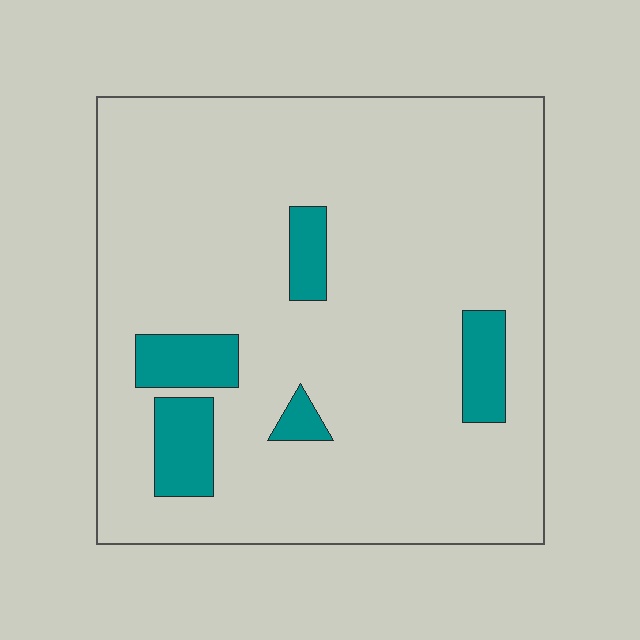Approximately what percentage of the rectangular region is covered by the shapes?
Approximately 10%.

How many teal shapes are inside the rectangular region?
5.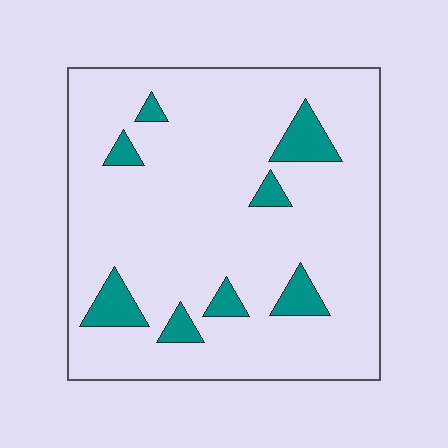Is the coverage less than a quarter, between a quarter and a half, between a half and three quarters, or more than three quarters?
Less than a quarter.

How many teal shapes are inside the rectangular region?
8.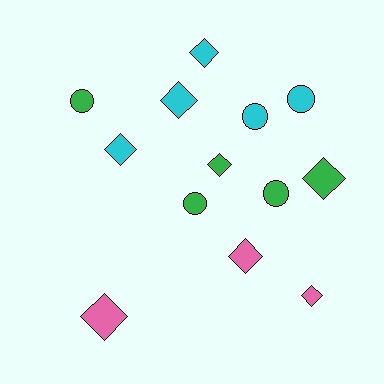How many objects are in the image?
There are 13 objects.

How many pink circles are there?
There are no pink circles.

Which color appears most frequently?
Green, with 5 objects.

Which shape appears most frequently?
Diamond, with 8 objects.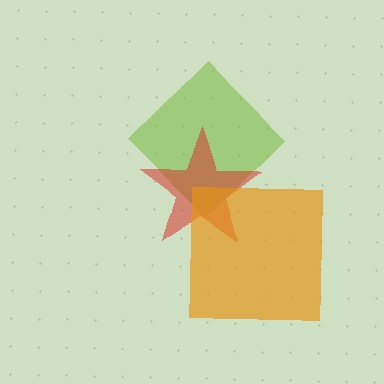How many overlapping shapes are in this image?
There are 3 overlapping shapes in the image.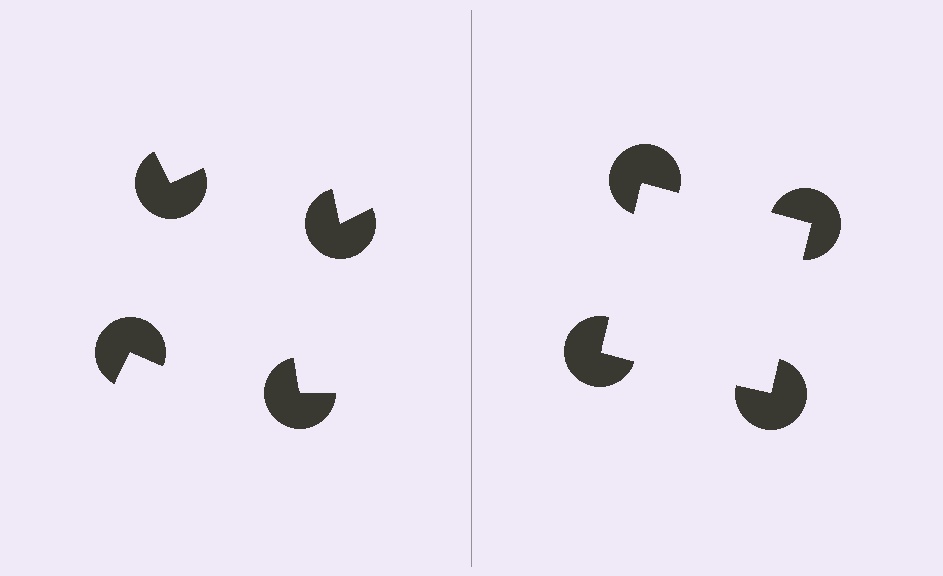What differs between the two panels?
The pac-man discs are positioned identically on both sides; only the wedge orientations differ. On the right they align to a square; on the left they are misaligned.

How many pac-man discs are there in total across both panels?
8 — 4 on each side.